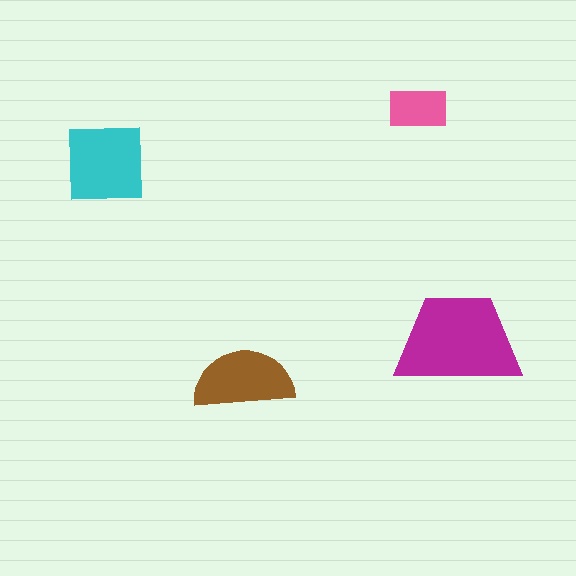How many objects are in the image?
There are 4 objects in the image.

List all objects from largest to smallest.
The magenta trapezoid, the cyan square, the brown semicircle, the pink rectangle.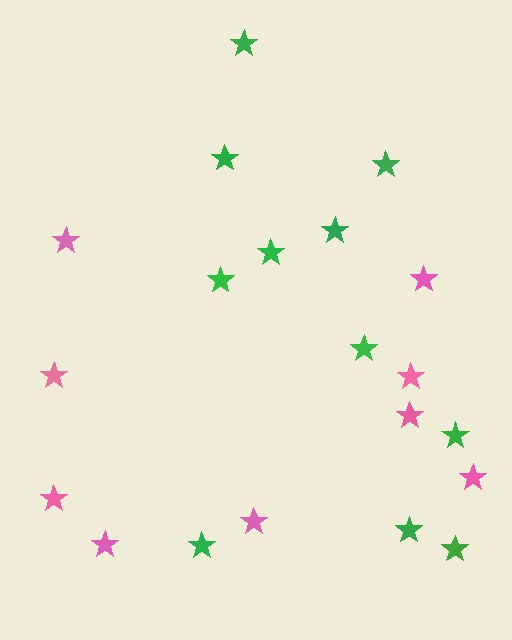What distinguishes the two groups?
There are 2 groups: one group of pink stars (9) and one group of green stars (11).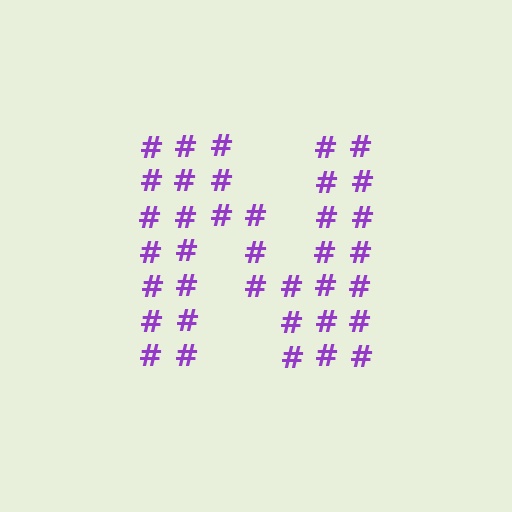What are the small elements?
The small elements are hash symbols.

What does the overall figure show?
The overall figure shows the letter N.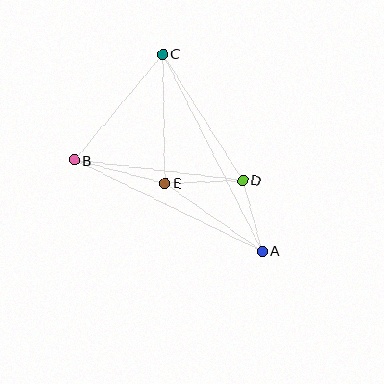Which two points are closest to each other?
Points A and D are closest to each other.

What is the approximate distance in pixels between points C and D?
The distance between C and D is approximately 149 pixels.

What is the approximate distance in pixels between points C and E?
The distance between C and E is approximately 129 pixels.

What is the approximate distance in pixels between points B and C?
The distance between B and C is approximately 138 pixels.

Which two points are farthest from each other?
Points A and C are farthest from each other.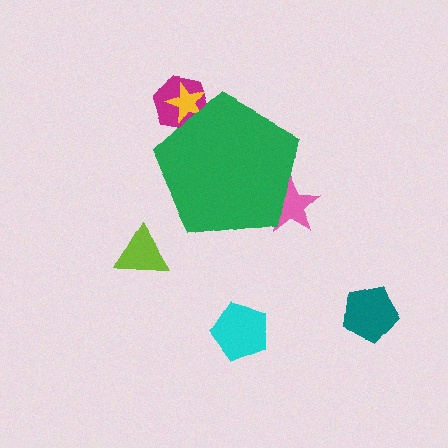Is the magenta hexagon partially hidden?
Yes, the magenta hexagon is partially hidden behind the green pentagon.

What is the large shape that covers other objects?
A green pentagon.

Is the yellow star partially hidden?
Yes, the yellow star is partially hidden behind the green pentagon.